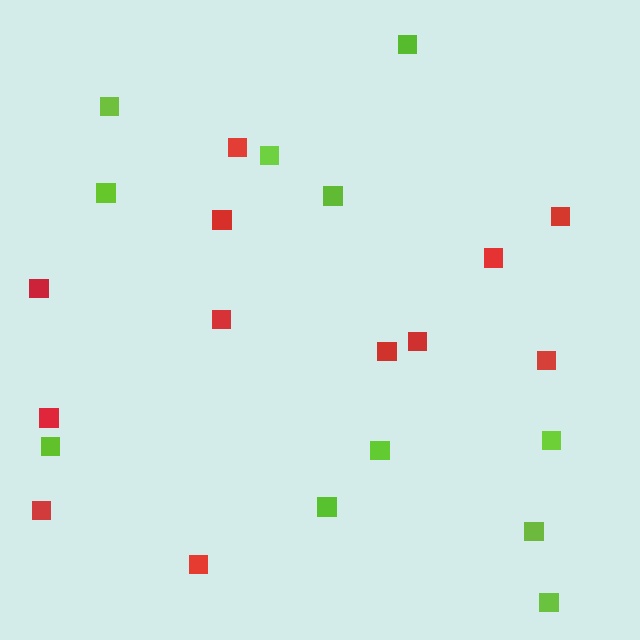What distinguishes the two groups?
There are 2 groups: one group of lime squares (11) and one group of red squares (12).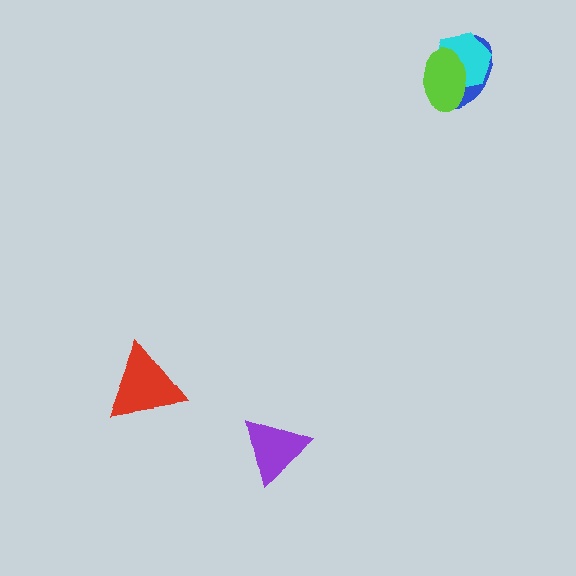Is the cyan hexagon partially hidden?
Yes, it is partially covered by another shape.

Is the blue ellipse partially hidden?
Yes, it is partially covered by another shape.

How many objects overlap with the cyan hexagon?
2 objects overlap with the cyan hexagon.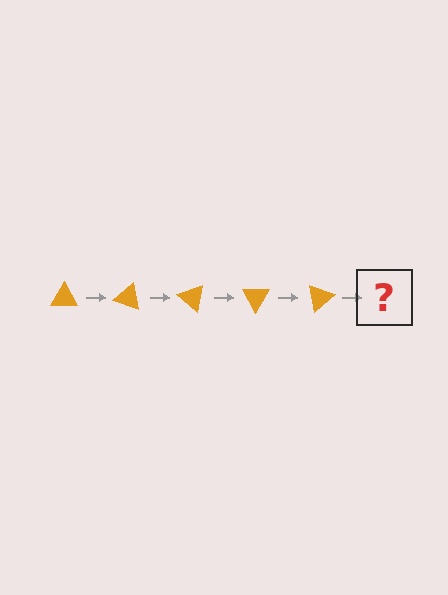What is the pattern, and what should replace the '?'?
The pattern is that the triangle rotates 20 degrees each step. The '?' should be an orange triangle rotated 100 degrees.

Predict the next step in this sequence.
The next step is an orange triangle rotated 100 degrees.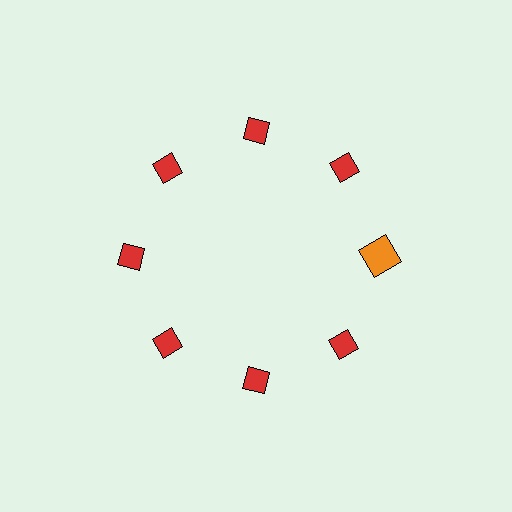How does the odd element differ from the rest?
It differs in both color (orange instead of red) and shape (square instead of diamond).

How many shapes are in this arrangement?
There are 8 shapes arranged in a ring pattern.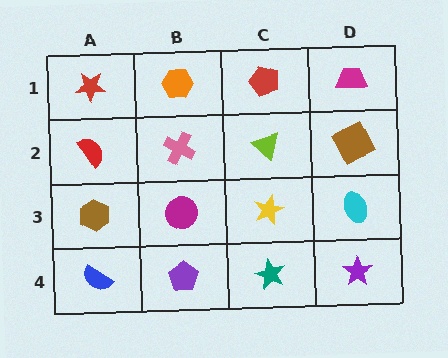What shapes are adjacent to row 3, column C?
A lime triangle (row 2, column C), a teal star (row 4, column C), a magenta circle (row 3, column B), a cyan ellipse (row 3, column D).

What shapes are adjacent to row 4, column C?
A yellow star (row 3, column C), a purple pentagon (row 4, column B), a purple star (row 4, column D).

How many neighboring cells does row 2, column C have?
4.